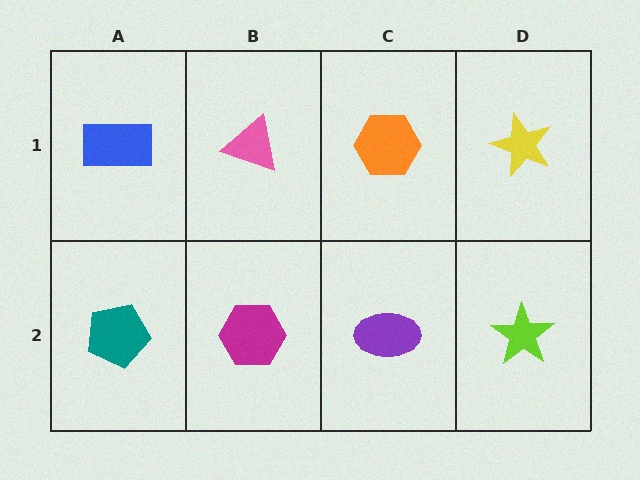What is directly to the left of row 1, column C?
A pink triangle.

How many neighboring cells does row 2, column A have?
2.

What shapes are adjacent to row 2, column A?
A blue rectangle (row 1, column A), a magenta hexagon (row 2, column B).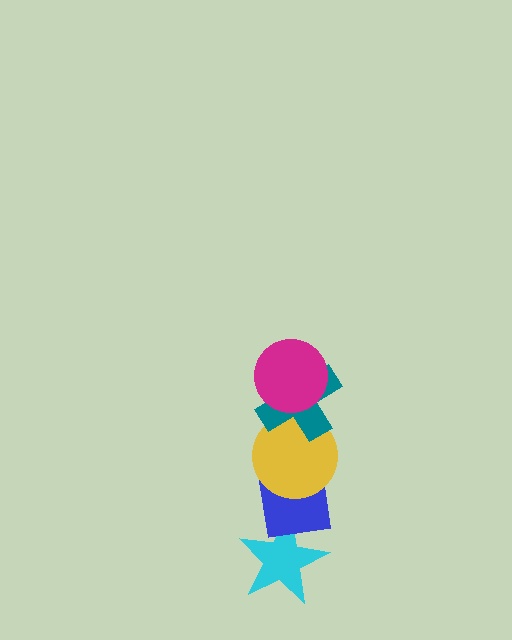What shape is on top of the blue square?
The yellow circle is on top of the blue square.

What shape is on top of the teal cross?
The magenta circle is on top of the teal cross.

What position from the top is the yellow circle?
The yellow circle is 3rd from the top.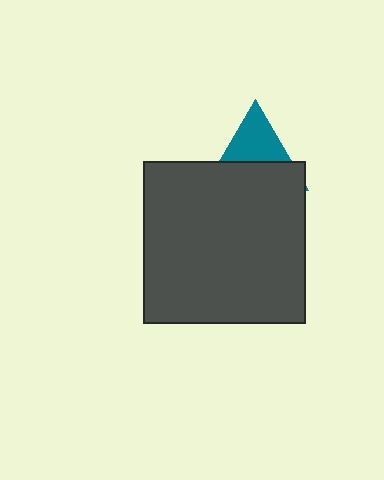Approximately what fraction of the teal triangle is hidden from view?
Roughly 54% of the teal triangle is hidden behind the dark gray square.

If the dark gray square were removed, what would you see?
You would see the complete teal triangle.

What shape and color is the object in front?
The object in front is a dark gray square.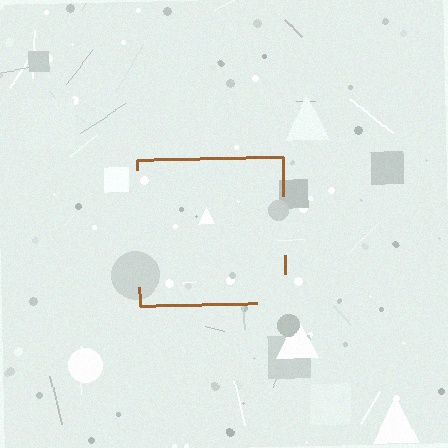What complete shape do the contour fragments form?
The contour fragments form a square.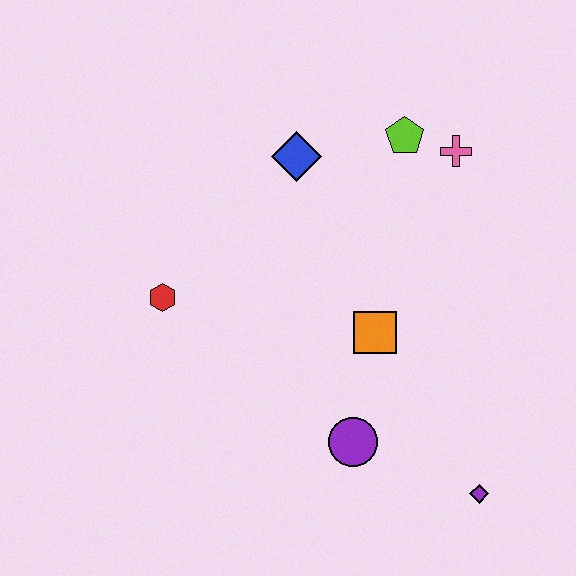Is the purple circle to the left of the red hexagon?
No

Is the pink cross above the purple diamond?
Yes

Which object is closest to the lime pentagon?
The pink cross is closest to the lime pentagon.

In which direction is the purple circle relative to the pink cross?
The purple circle is below the pink cross.